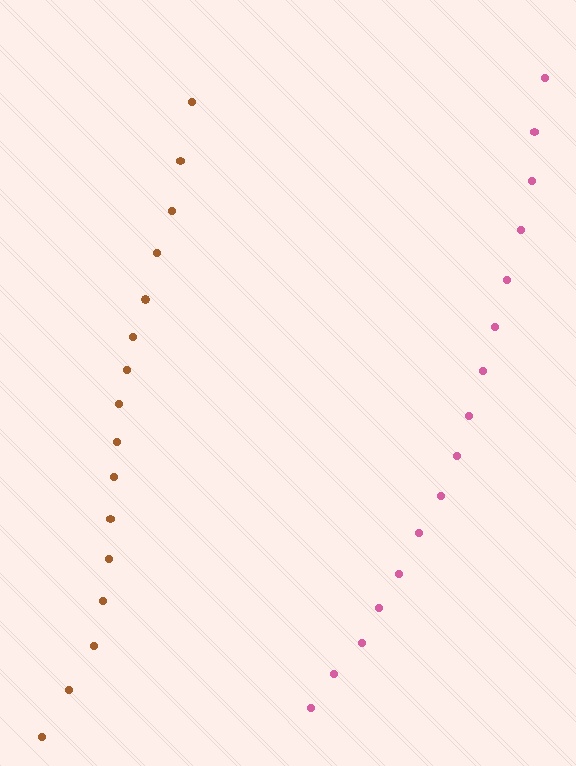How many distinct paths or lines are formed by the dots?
There are 2 distinct paths.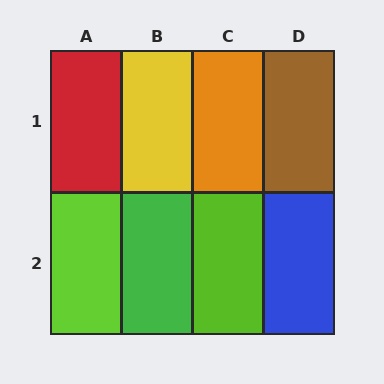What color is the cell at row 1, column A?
Red.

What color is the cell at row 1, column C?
Orange.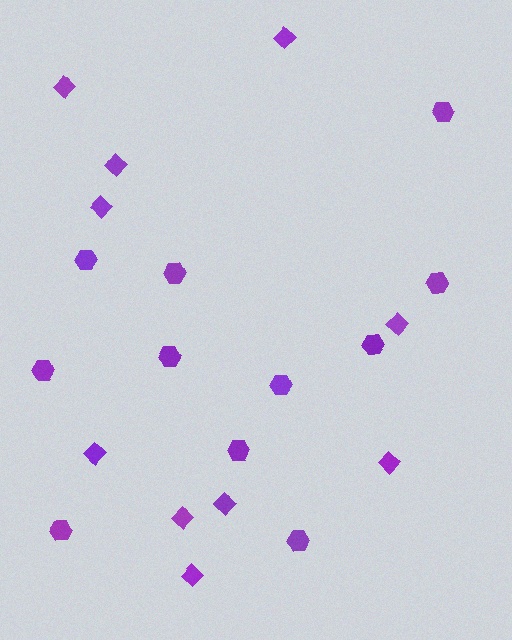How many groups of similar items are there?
There are 2 groups: one group of diamonds (10) and one group of hexagons (11).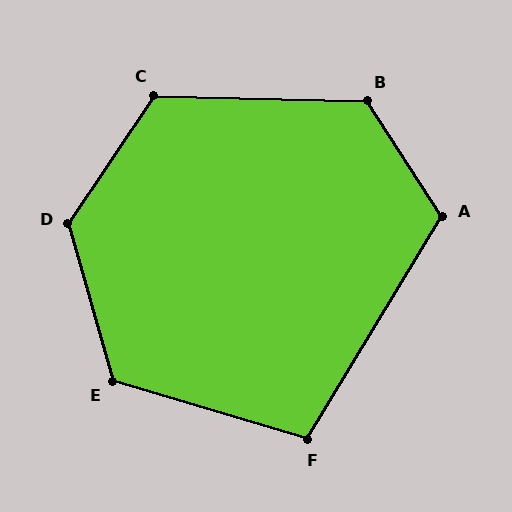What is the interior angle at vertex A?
Approximately 116 degrees (obtuse).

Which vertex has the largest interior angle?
D, at approximately 131 degrees.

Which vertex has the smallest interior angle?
F, at approximately 105 degrees.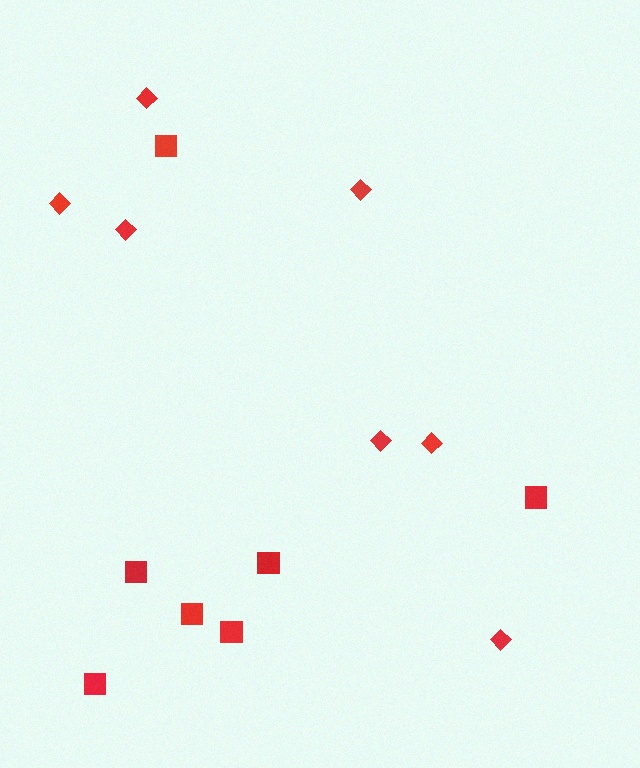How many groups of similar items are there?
There are 2 groups: one group of diamonds (7) and one group of squares (7).